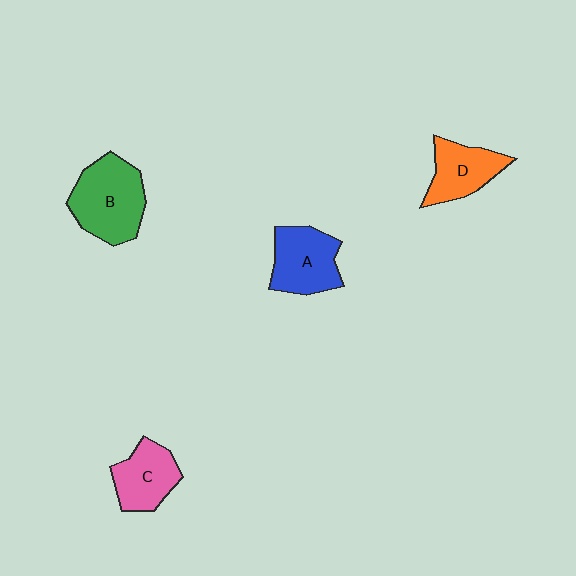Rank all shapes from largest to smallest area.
From largest to smallest: B (green), A (blue), C (pink), D (orange).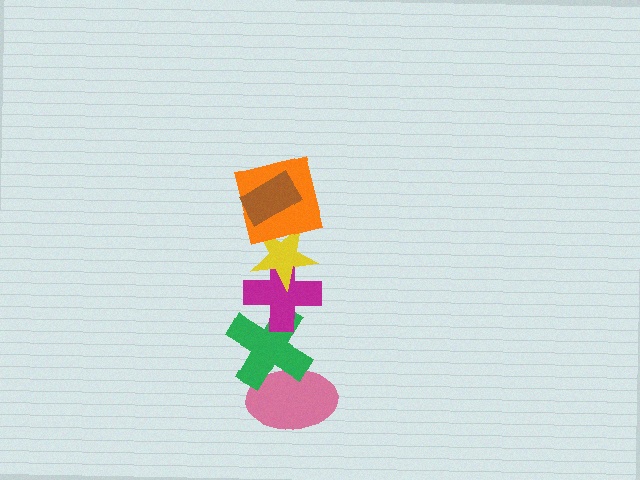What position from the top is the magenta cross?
The magenta cross is 4th from the top.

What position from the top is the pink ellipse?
The pink ellipse is 6th from the top.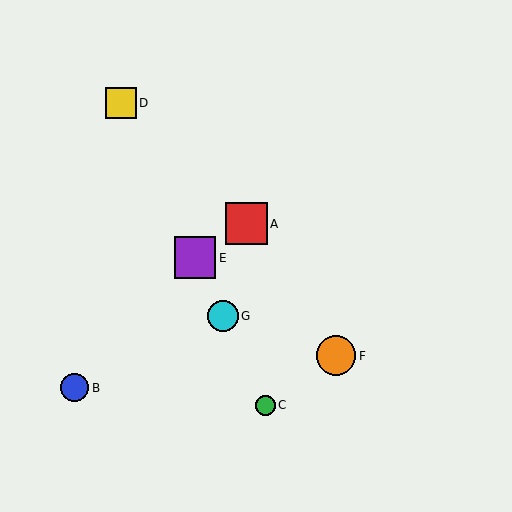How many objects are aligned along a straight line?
4 objects (C, D, E, G) are aligned along a straight line.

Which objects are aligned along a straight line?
Objects C, D, E, G are aligned along a straight line.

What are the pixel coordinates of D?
Object D is at (121, 103).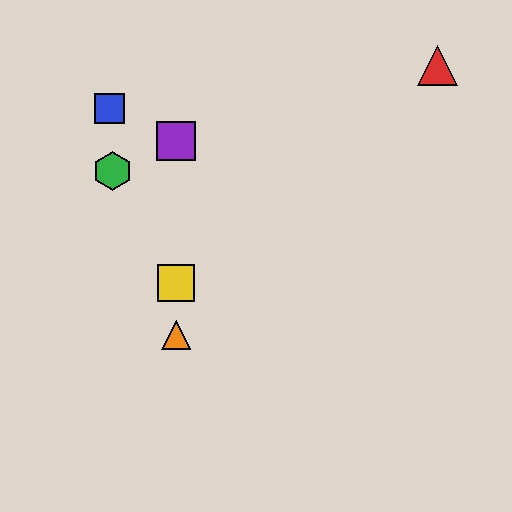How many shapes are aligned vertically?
3 shapes (the yellow square, the purple square, the orange triangle) are aligned vertically.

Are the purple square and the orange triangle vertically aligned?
Yes, both are at x≈176.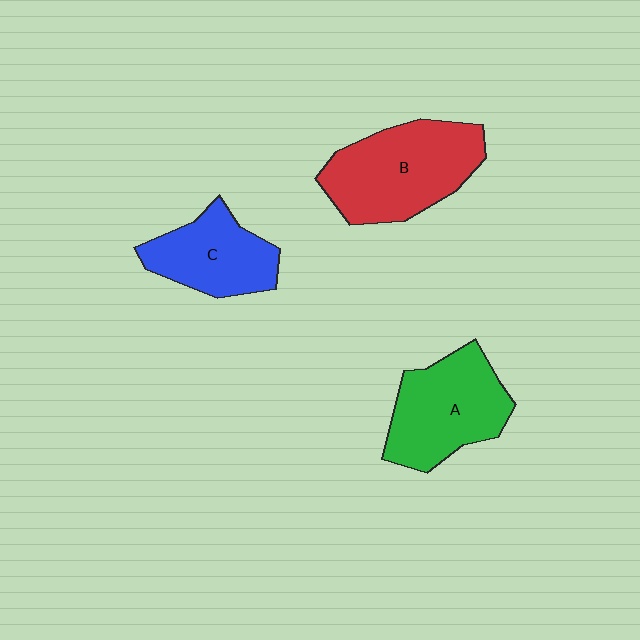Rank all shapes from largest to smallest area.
From largest to smallest: B (red), A (green), C (blue).